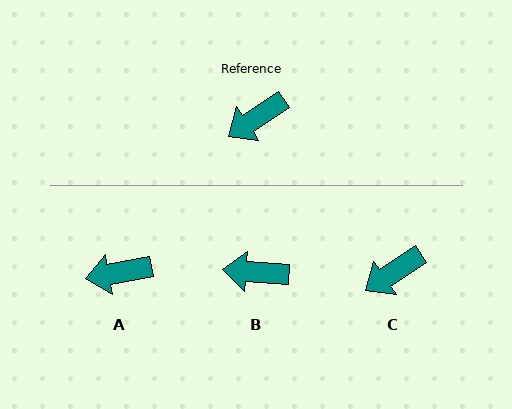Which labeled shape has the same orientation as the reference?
C.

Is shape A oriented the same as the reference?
No, it is off by about 23 degrees.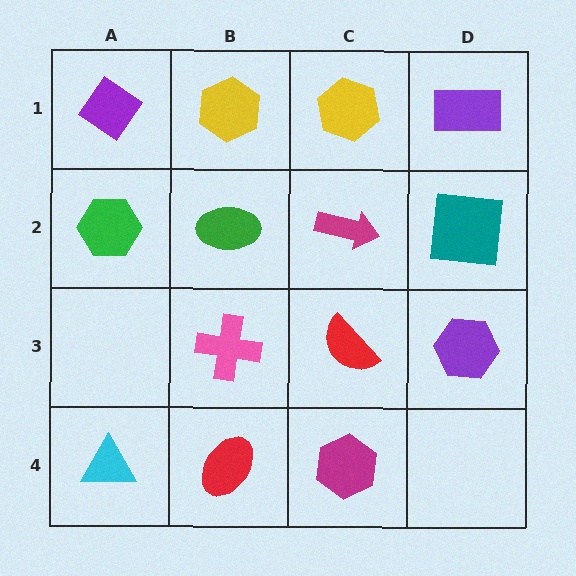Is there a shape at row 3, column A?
No, that cell is empty.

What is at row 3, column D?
A purple hexagon.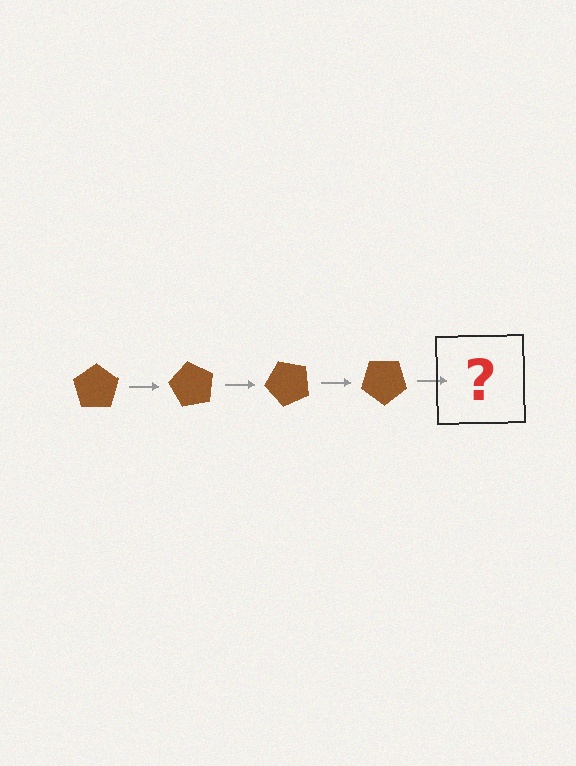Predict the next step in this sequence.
The next step is a brown pentagon rotated 240 degrees.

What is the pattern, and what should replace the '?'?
The pattern is that the pentagon rotates 60 degrees each step. The '?' should be a brown pentagon rotated 240 degrees.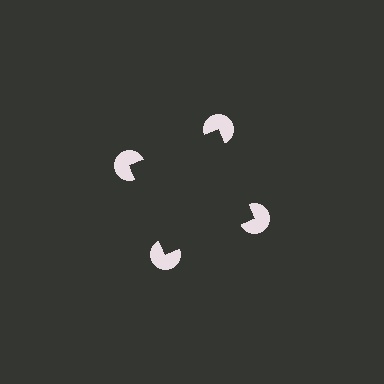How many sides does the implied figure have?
4 sides.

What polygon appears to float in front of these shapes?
An illusory square — its edges are inferred from the aligned wedge cuts in the pac-man discs, not physically drawn.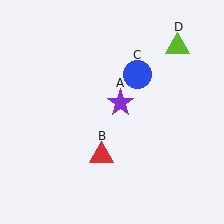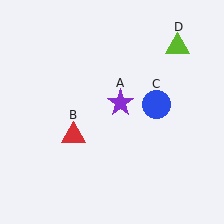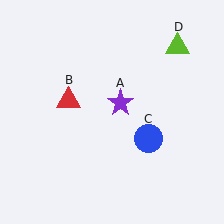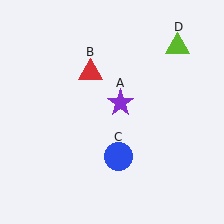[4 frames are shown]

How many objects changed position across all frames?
2 objects changed position: red triangle (object B), blue circle (object C).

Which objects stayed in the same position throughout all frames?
Purple star (object A) and lime triangle (object D) remained stationary.